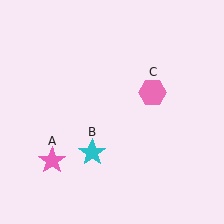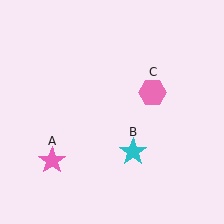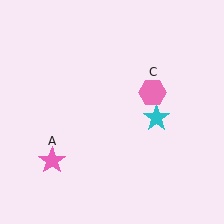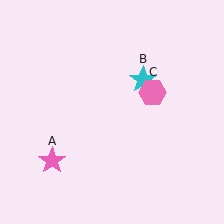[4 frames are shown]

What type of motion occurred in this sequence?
The cyan star (object B) rotated counterclockwise around the center of the scene.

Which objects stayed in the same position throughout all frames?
Pink star (object A) and pink hexagon (object C) remained stationary.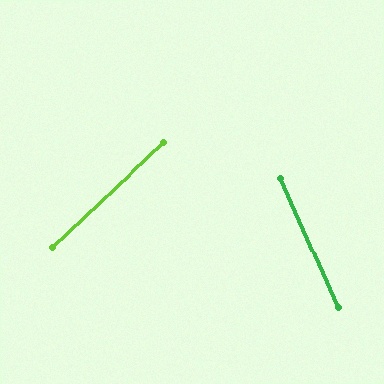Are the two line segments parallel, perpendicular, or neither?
Neither parallel nor perpendicular — they differ by about 71°.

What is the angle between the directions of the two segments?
Approximately 71 degrees.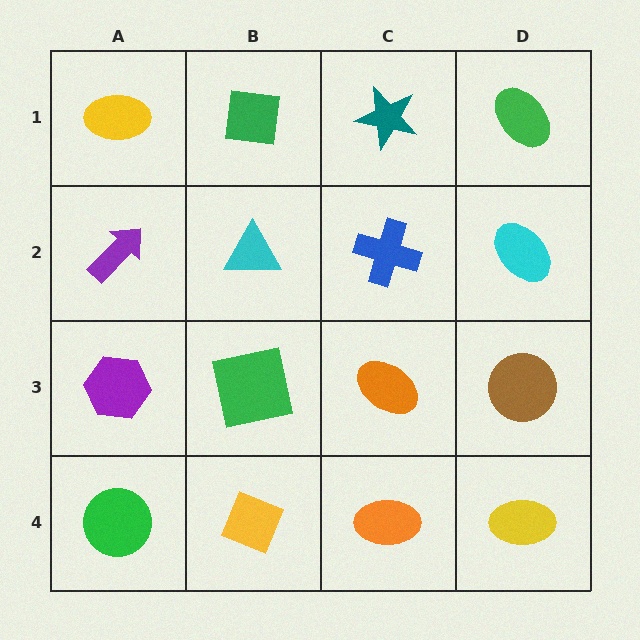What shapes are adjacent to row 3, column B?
A cyan triangle (row 2, column B), a yellow diamond (row 4, column B), a purple hexagon (row 3, column A), an orange ellipse (row 3, column C).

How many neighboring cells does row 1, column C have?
3.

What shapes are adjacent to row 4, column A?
A purple hexagon (row 3, column A), a yellow diamond (row 4, column B).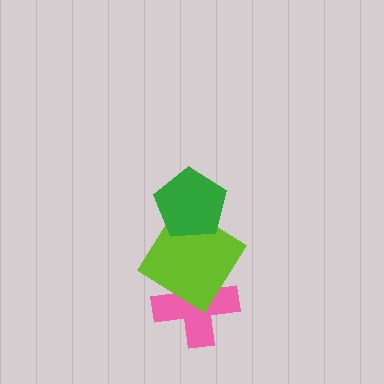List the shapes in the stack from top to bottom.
From top to bottom: the green pentagon, the lime diamond, the pink cross.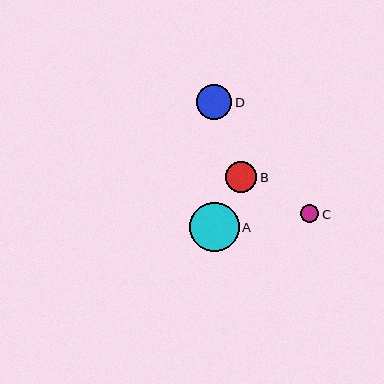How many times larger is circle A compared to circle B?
Circle A is approximately 1.6 times the size of circle B.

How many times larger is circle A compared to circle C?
Circle A is approximately 2.7 times the size of circle C.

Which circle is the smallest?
Circle C is the smallest with a size of approximately 18 pixels.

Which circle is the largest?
Circle A is the largest with a size of approximately 49 pixels.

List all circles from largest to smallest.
From largest to smallest: A, D, B, C.